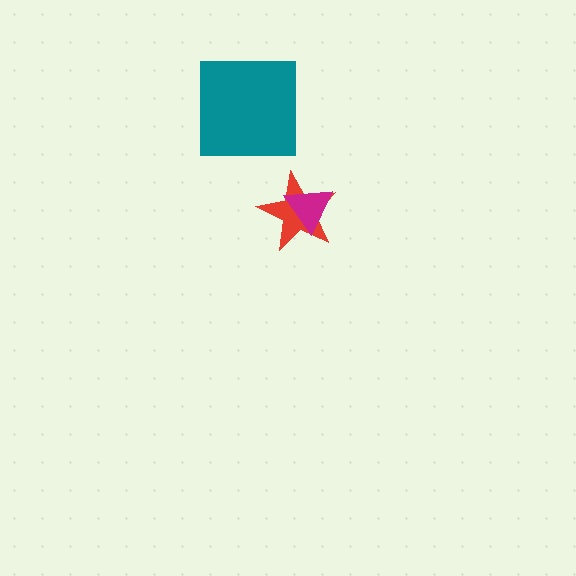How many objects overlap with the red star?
1 object overlaps with the red star.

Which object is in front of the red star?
The magenta triangle is in front of the red star.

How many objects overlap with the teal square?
0 objects overlap with the teal square.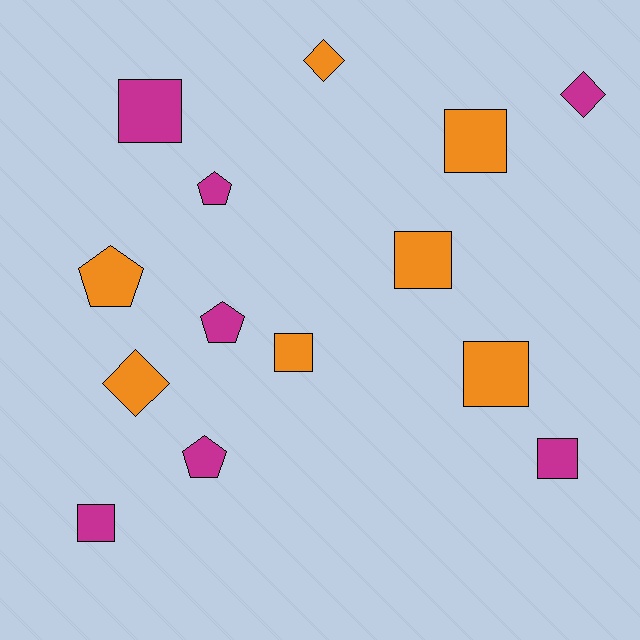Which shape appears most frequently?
Square, with 7 objects.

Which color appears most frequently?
Magenta, with 7 objects.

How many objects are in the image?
There are 14 objects.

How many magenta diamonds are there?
There is 1 magenta diamond.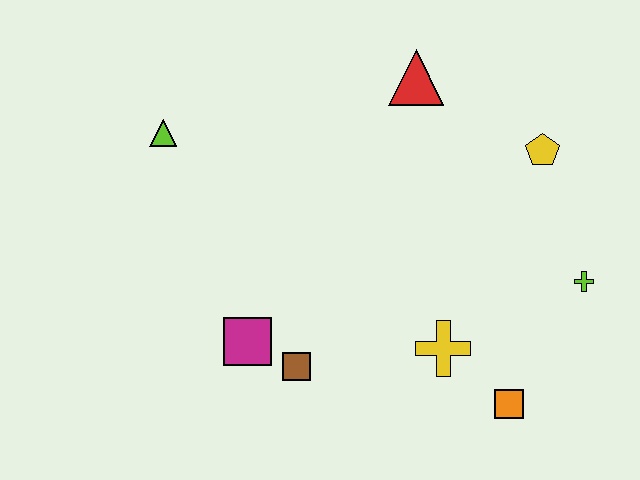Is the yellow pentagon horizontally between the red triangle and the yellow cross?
No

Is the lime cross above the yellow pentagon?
No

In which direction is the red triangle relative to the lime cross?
The red triangle is above the lime cross.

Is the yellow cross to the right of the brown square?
Yes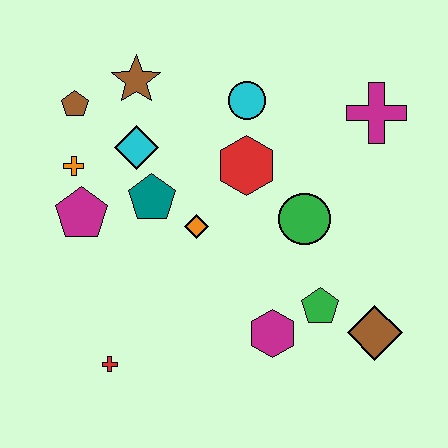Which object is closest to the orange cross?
The magenta pentagon is closest to the orange cross.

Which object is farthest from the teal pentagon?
The brown diamond is farthest from the teal pentagon.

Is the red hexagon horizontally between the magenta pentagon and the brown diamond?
Yes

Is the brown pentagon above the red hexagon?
Yes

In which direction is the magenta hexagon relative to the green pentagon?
The magenta hexagon is to the left of the green pentagon.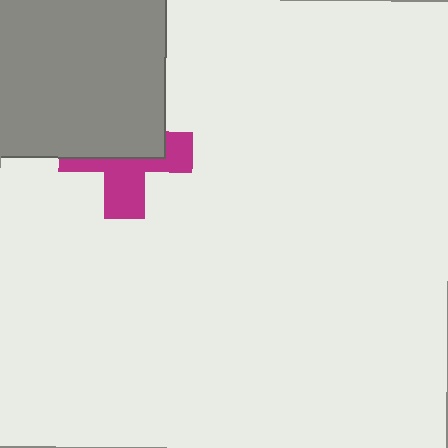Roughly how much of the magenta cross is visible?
About half of it is visible (roughly 48%).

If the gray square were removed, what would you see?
You would see the complete magenta cross.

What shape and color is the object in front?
The object in front is a gray square.